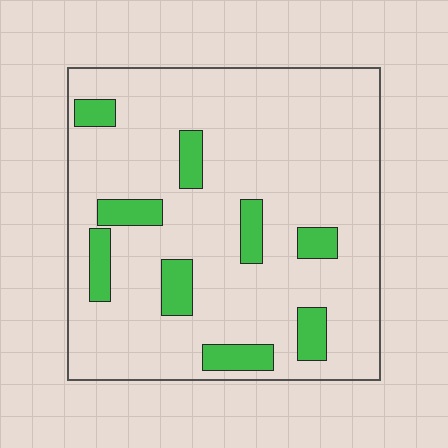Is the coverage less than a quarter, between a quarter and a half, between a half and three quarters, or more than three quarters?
Less than a quarter.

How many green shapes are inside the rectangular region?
9.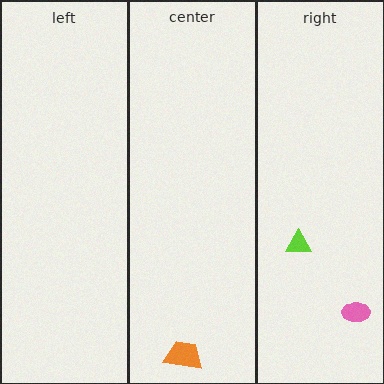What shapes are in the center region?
The orange trapezoid.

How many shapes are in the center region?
1.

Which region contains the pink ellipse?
The right region.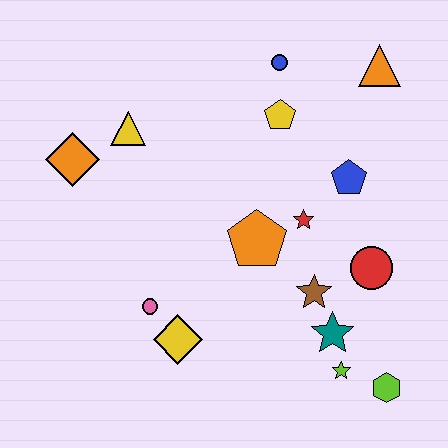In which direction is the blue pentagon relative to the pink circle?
The blue pentagon is to the right of the pink circle.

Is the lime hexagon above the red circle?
No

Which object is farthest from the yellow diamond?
The orange triangle is farthest from the yellow diamond.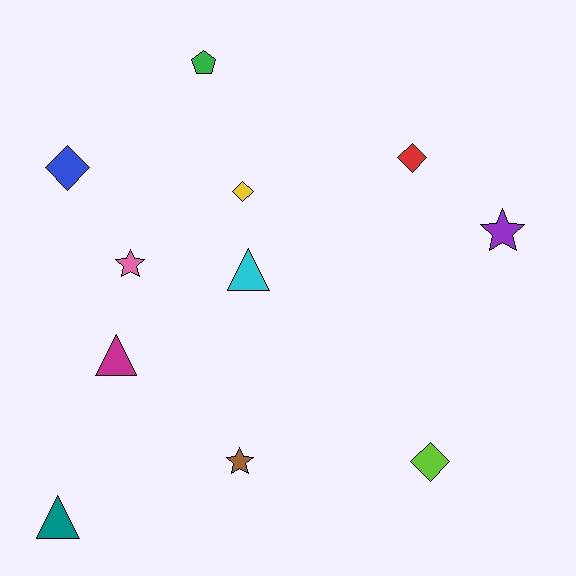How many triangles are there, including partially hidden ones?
There are 3 triangles.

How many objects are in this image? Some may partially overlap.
There are 11 objects.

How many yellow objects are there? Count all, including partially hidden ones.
There is 1 yellow object.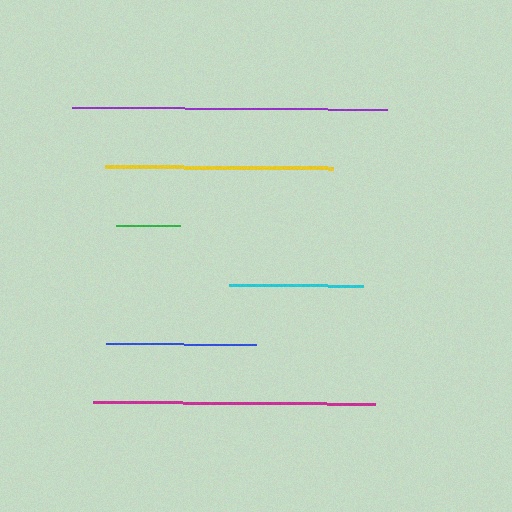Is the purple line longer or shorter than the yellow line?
The purple line is longer than the yellow line.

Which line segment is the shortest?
The green line is the shortest at approximately 64 pixels.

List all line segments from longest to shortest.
From longest to shortest: purple, magenta, yellow, blue, cyan, green.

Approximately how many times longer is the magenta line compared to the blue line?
The magenta line is approximately 1.9 times the length of the blue line.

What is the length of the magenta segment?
The magenta segment is approximately 281 pixels long.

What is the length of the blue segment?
The blue segment is approximately 150 pixels long.